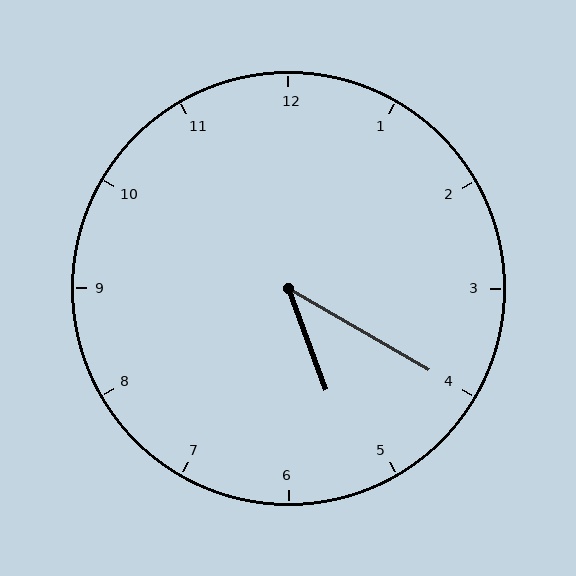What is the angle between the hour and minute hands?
Approximately 40 degrees.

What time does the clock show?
5:20.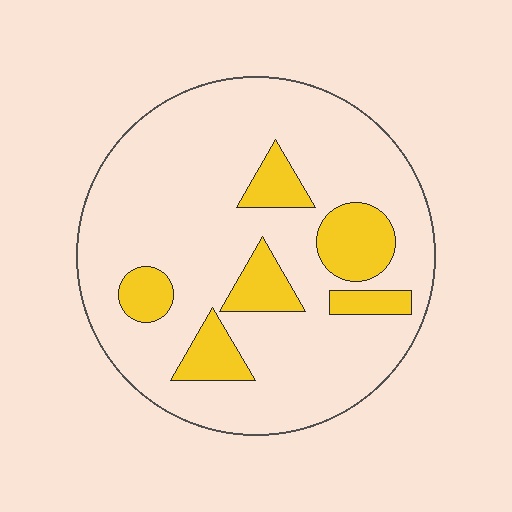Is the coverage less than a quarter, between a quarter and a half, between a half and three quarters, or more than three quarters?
Less than a quarter.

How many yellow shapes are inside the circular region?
6.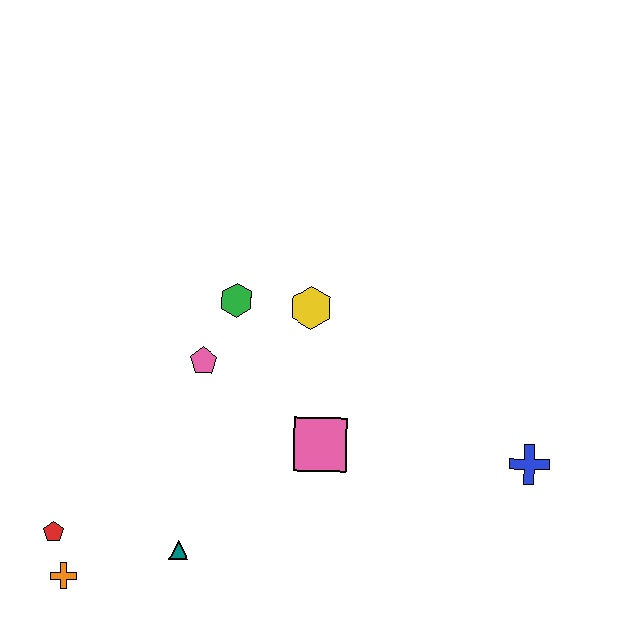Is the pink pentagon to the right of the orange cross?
Yes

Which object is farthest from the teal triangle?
The blue cross is farthest from the teal triangle.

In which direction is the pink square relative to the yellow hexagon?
The pink square is below the yellow hexagon.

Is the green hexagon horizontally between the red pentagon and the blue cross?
Yes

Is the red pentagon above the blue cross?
No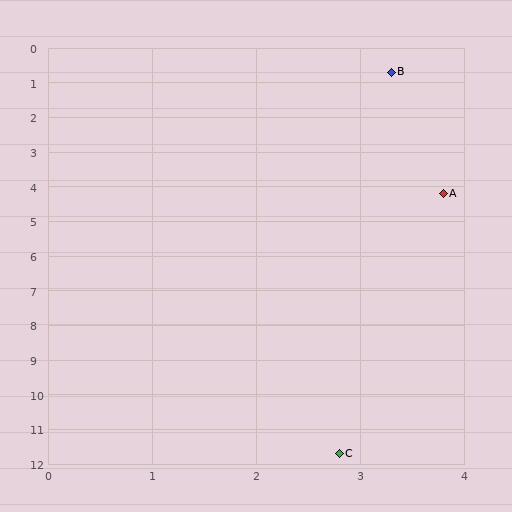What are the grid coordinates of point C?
Point C is at approximately (2.8, 11.7).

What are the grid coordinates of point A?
Point A is at approximately (3.8, 4.2).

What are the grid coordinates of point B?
Point B is at approximately (3.3, 0.7).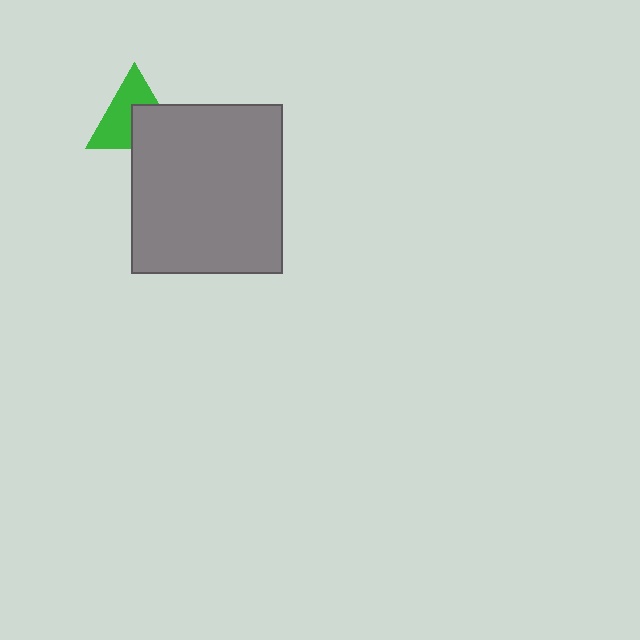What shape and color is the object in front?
The object in front is a gray rectangle.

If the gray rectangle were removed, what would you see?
You would see the complete green triangle.